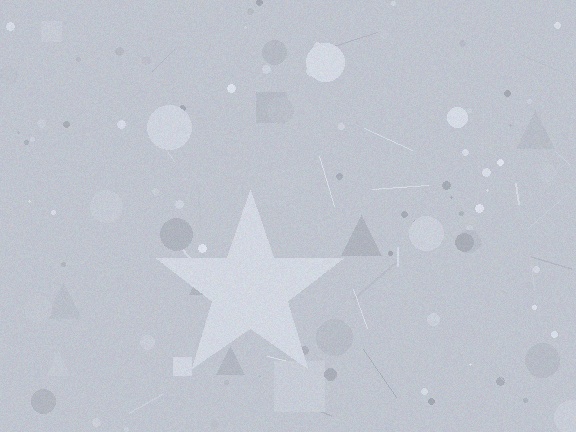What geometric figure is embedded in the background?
A star is embedded in the background.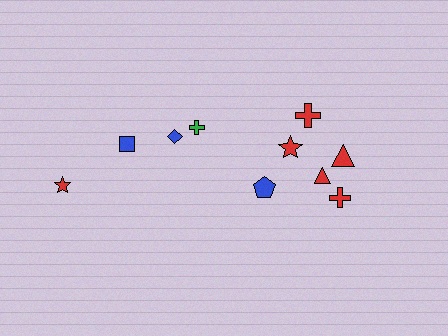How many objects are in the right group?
There are 6 objects.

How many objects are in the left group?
There are 4 objects.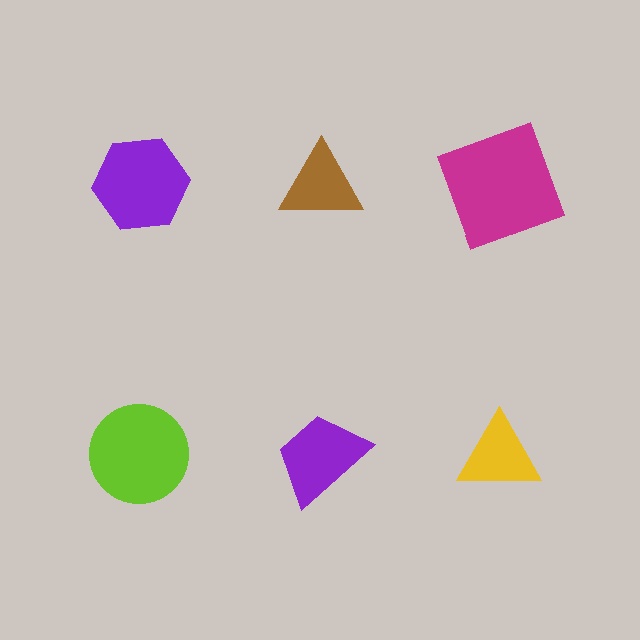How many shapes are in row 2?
3 shapes.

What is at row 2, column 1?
A lime circle.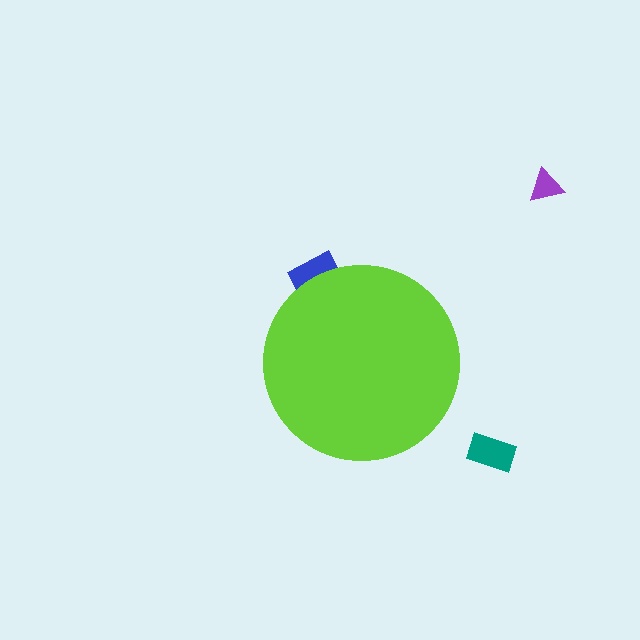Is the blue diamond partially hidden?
Yes, the blue diamond is partially hidden behind the lime circle.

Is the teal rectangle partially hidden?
No, the teal rectangle is fully visible.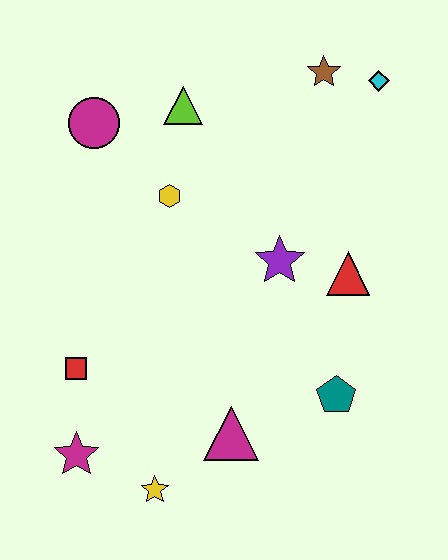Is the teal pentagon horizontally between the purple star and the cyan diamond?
Yes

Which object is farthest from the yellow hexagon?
The yellow star is farthest from the yellow hexagon.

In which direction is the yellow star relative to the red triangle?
The yellow star is below the red triangle.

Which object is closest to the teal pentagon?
The magenta triangle is closest to the teal pentagon.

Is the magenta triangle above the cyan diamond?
No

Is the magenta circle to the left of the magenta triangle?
Yes